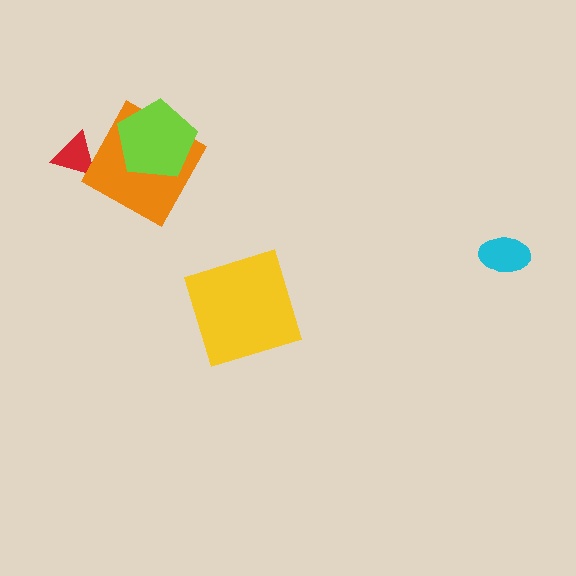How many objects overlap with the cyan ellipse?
0 objects overlap with the cyan ellipse.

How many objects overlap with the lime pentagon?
1 object overlaps with the lime pentagon.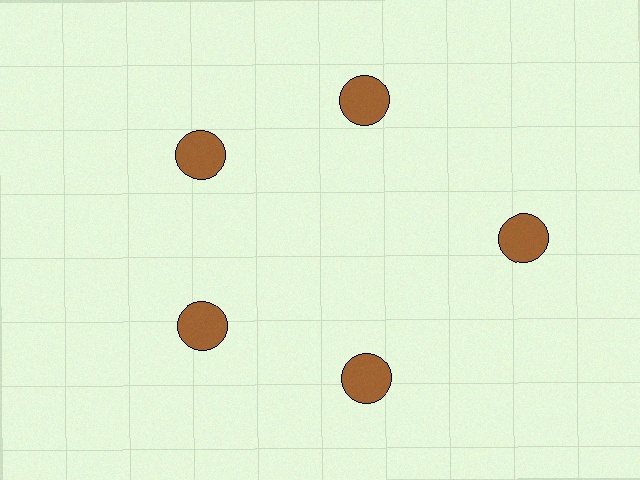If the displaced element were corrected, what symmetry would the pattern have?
It would have 5-fold rotational symmetry — the pattern would map onto itself every 72 degrees.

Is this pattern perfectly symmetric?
No. The 5 brown circles are arranged in a ring, but one element near the 3 o'clock position is pushed outward from the center, breaking the 5-fold rotational symmetry.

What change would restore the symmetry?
The symmetry would be restored by moving it inward, back onto the ring so that all 5 circles sit at equal angles and equal distance from the center.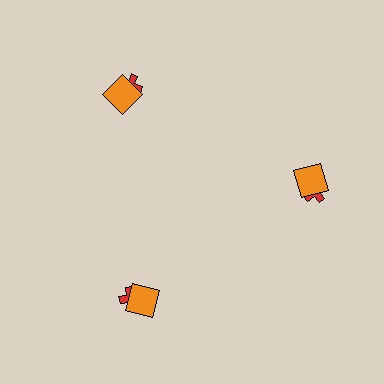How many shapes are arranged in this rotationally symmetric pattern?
There are 6 shapes, arranged in 3 groups of 2.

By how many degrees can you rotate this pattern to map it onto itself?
The pattern maps onto itself every 120 degrees of rotation.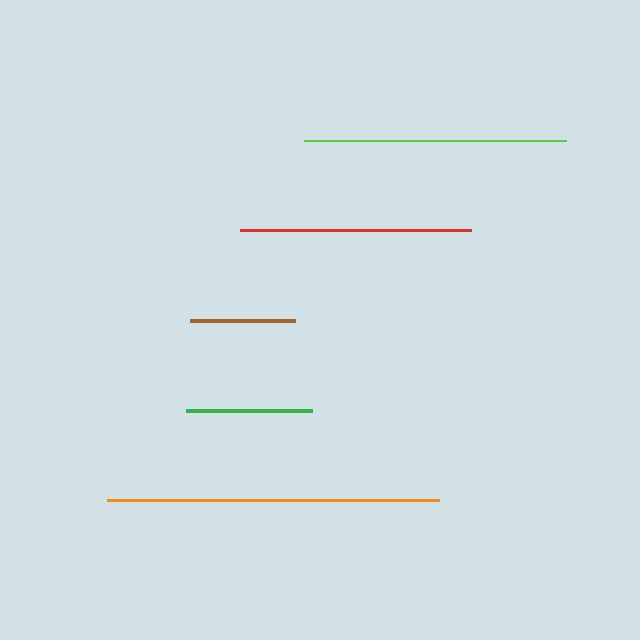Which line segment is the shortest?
The brown line is the shortest at approximately 105 pixels.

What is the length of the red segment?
The red segment is approximately 231 pixels long.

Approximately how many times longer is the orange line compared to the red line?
The orange line is approximately 1.4 times the length of the red line.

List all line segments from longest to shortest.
From longest to shortest: orange, lime, red, green, brown.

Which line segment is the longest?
The orange line is the longest at approximately 332 pixels.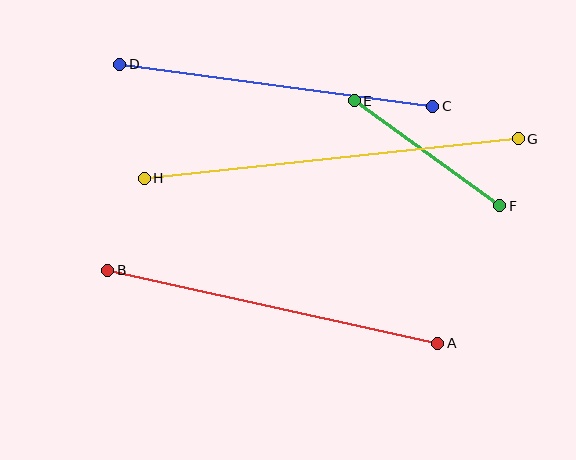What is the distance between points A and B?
The distance is approximately 338 pixels.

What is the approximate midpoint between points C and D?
The midpoint is at approximately (276, 85) pixels.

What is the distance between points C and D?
The distance is approximately 316 pixels.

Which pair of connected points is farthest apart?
Points G and H are farthest apart.